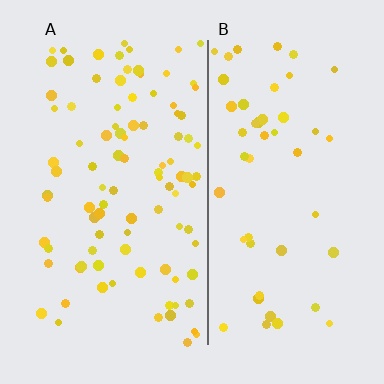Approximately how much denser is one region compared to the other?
Approximately 2.0× — region A over region B.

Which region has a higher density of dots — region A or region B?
A (the left).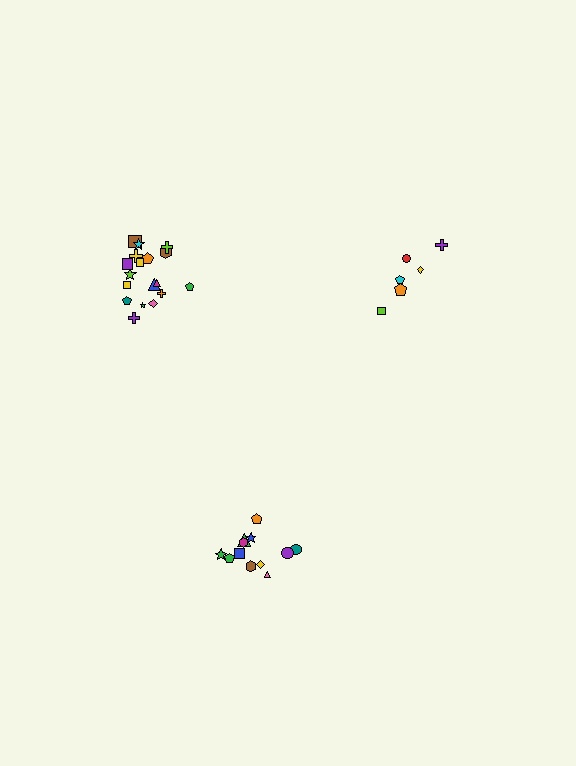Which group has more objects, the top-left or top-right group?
The top-left group.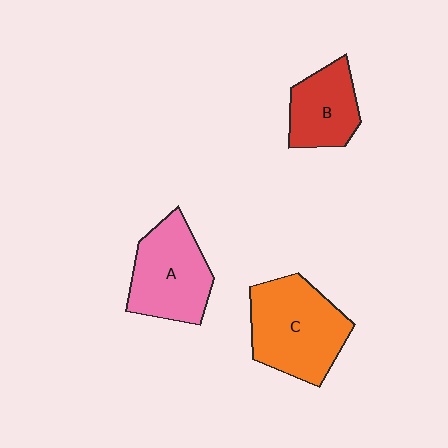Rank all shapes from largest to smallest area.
From largest to smallest: C (orange), A (pink), B (red).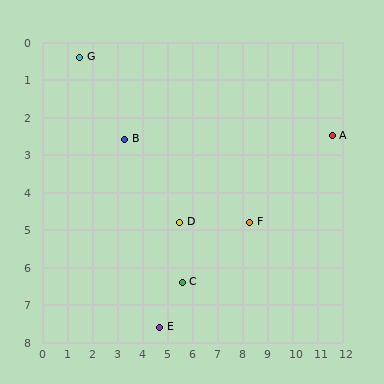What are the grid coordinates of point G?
Point G is at approximately (1.5, 0.4).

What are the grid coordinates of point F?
Point F is at approximately (8.3, 4.8).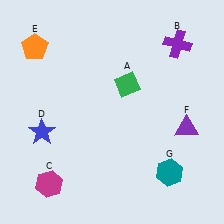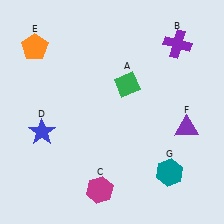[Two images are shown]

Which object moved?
The magenta hexagon (C) moved right.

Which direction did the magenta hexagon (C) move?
The magenta hexagon (C) moved right.